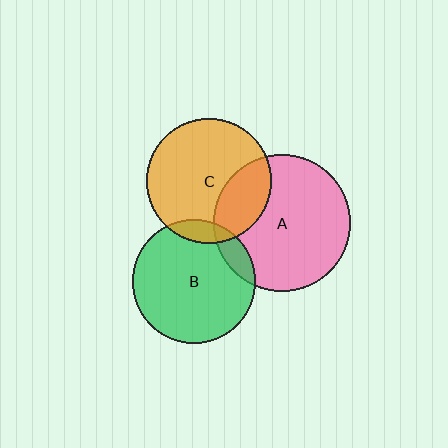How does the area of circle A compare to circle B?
Approximately 1.2 times.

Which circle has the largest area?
Circle A (pink).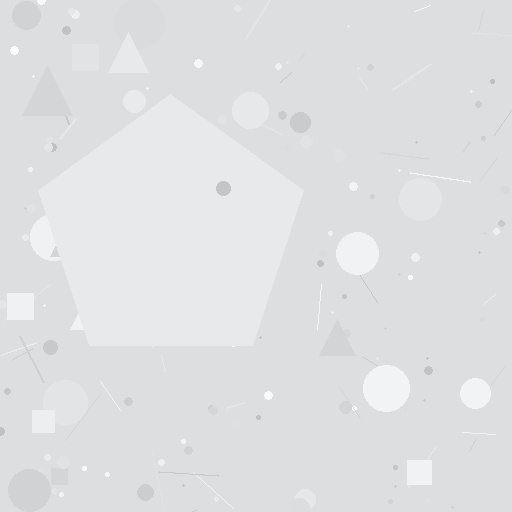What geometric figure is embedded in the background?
A pentagon is embedded in the background.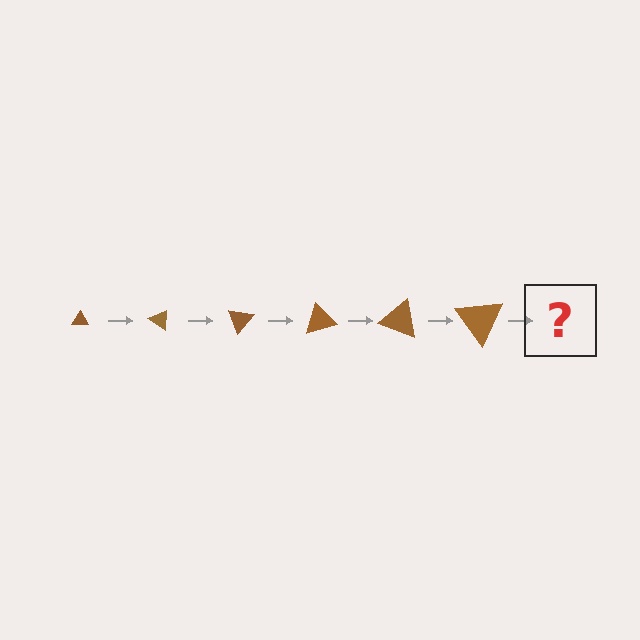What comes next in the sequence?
The next element should be a triangle, larger than the previous one and rotated 210 degrees from the start.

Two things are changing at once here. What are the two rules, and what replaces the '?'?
The two rules are that the triangle grows larger each step and it rotates 35 degrees each step. The '?' should be a triangle, larger than the previous one and rotated 210 degrees from the start.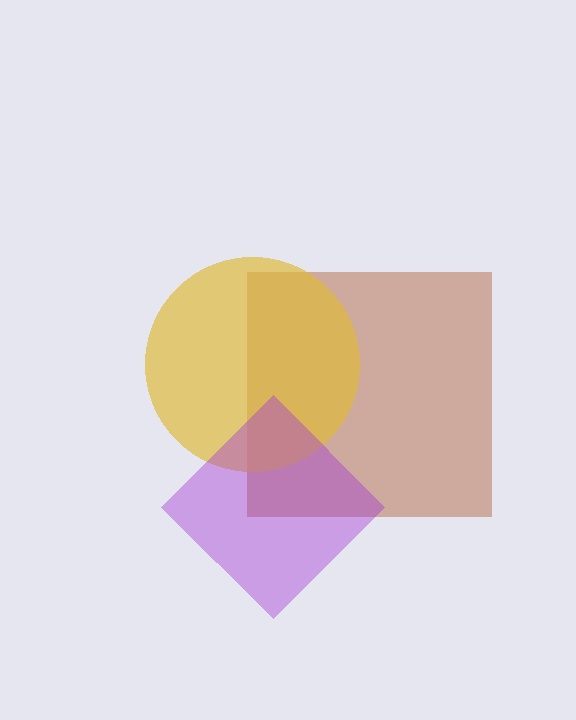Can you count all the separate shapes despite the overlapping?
Yes, there are 3 separate shapes.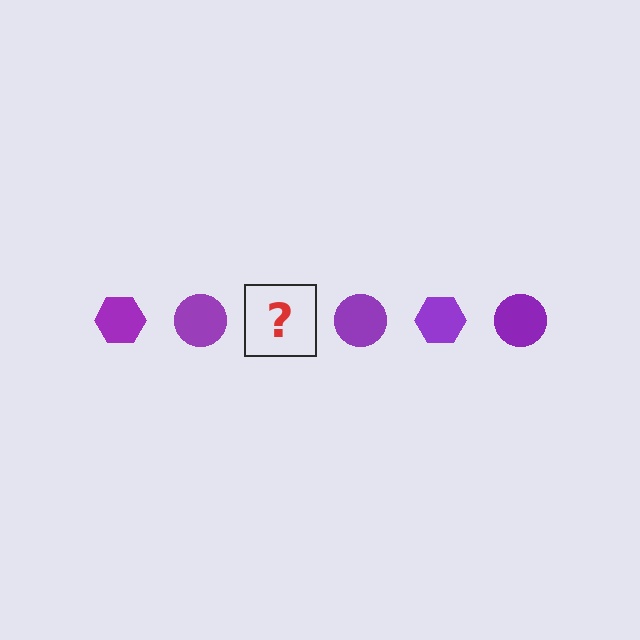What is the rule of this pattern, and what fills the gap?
The rule is that the pattern cycles through hexagon, circle shapes in purple. The gap should be filled with a purple hexagon.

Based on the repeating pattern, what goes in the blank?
The blank should be a purple hexagon.